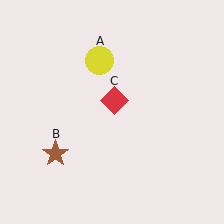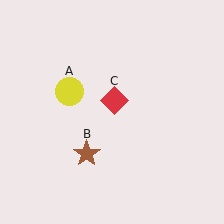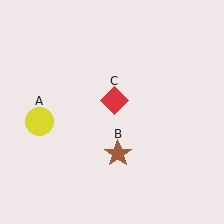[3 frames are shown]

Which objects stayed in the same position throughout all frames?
Red diamond (object C) remained stationary.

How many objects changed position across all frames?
2 objects changed position: yellow circle (object A), brown star (object B).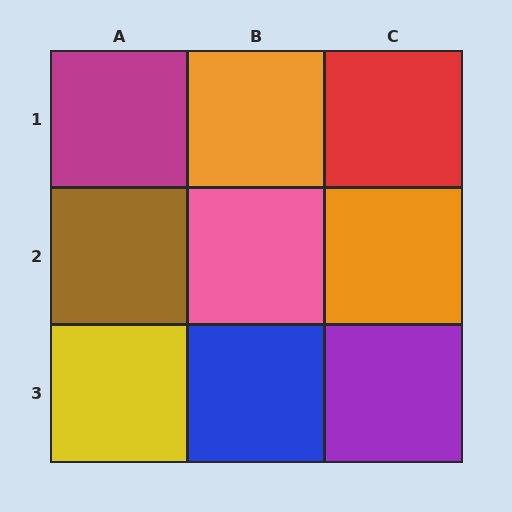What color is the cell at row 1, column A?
Magenta.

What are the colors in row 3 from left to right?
Yellow, blue, purple.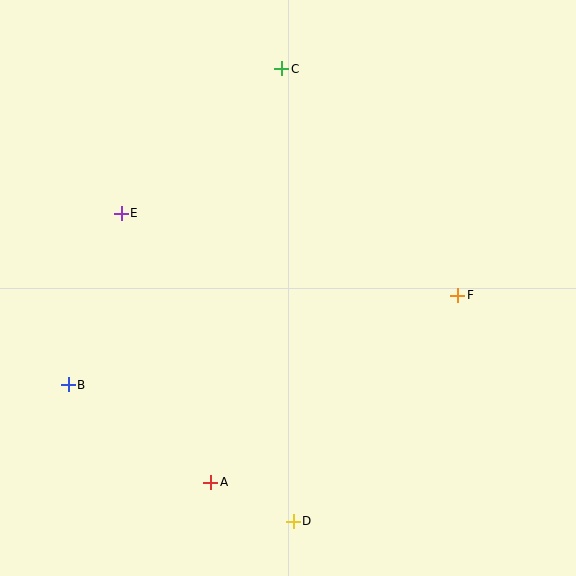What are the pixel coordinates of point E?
Point E is at (121, 213).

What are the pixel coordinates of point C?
Point C is at (282, 69).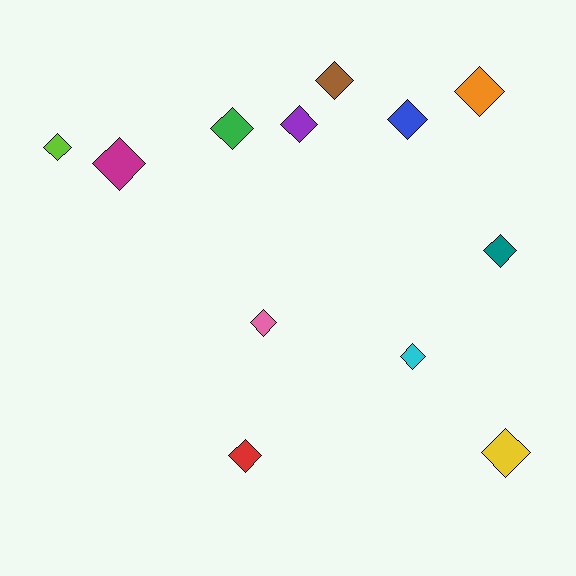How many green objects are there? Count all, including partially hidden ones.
There is 1 green object.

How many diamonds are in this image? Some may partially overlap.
There are 12 diamonds.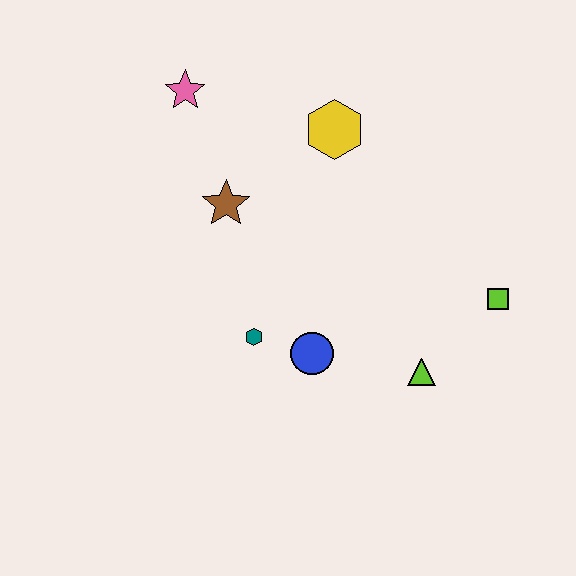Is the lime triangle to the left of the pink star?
No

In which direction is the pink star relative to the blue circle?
The pink star is above the blue circle.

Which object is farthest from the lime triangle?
The pink star is farthest from the lime triangle.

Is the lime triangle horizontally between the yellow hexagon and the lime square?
Yes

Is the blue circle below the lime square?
Yes